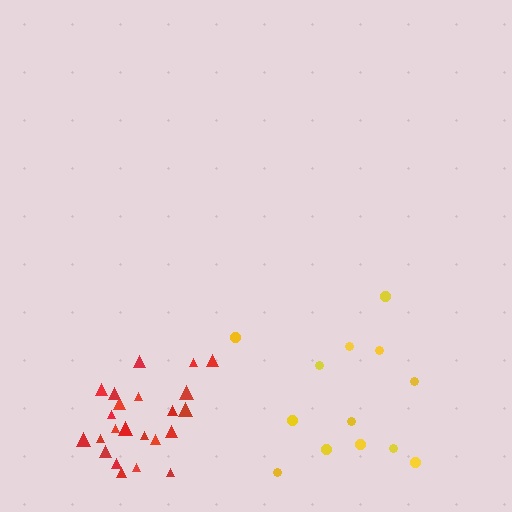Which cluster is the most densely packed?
Red.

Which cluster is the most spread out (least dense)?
Yellow.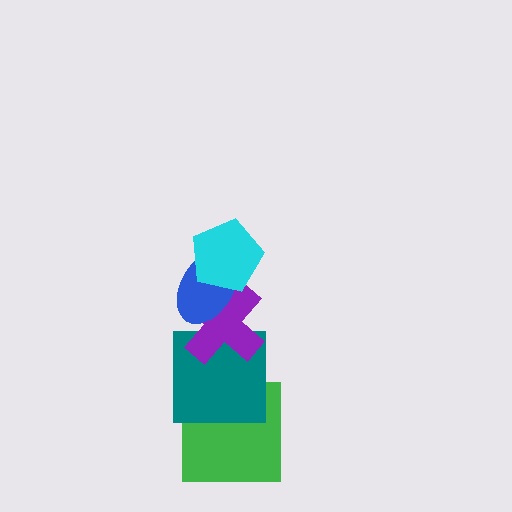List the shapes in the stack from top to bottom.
From top to bottom: the cyan pentagon, the blue ellipse, the purple cross, the teal square, the green square.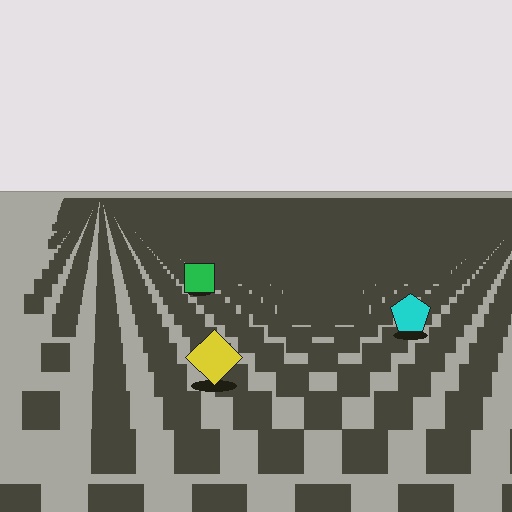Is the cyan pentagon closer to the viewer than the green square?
Yes. The cyan pentagon is closer — you can tell from the texture gradient: the ground texture is coarser near it.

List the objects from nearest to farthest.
From nearest to farthest: the yellow diamond, the cyan pentagon, the green square.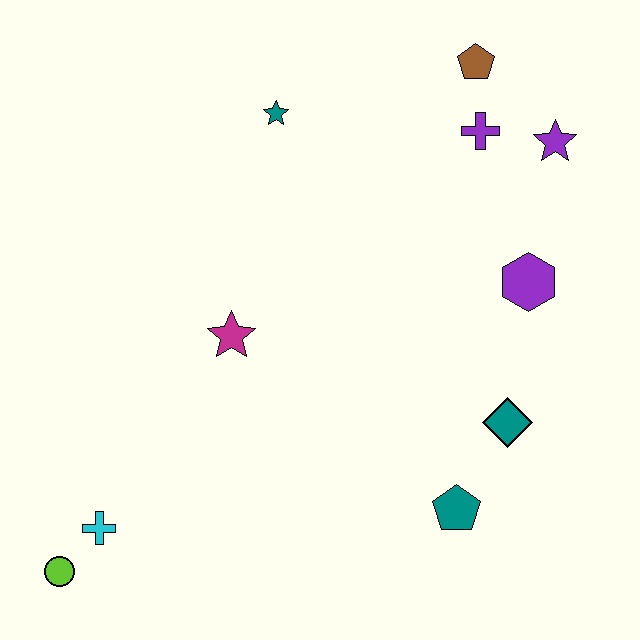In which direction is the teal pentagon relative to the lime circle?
The teal pentagon is to the right of the lime circle.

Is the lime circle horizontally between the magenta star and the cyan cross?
No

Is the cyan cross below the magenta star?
Yes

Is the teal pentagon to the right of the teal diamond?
No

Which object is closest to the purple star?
The purple cross is closest to the purple star.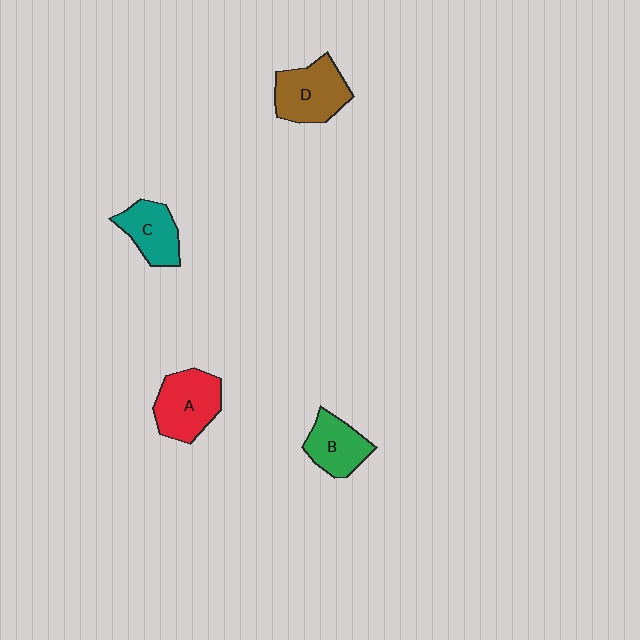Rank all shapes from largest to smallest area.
From largest to smallest: D (brown), A (red), B (green), C (teal).